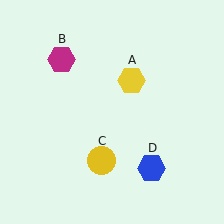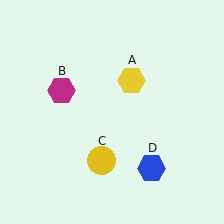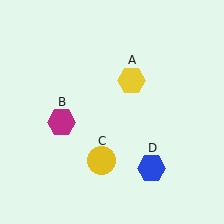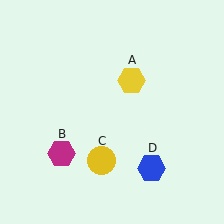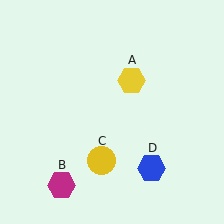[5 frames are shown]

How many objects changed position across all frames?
1 object changed position: magenta hexagon (object B).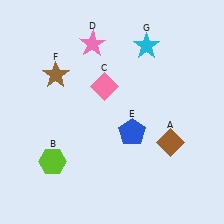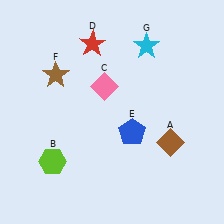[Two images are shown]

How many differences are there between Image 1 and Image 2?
There is 1 difference between the two images.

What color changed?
The star (D) changed from pink in Image 1 to red in Image 2.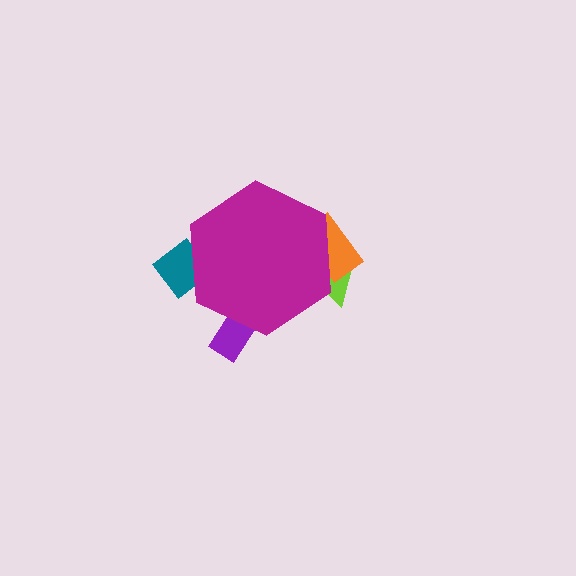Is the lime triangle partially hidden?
Yes, the lime triangle is partially hidden behind the magenta hexagon.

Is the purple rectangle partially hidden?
Yes, the purple rectangle is partially hidden behind the magenta hexagon.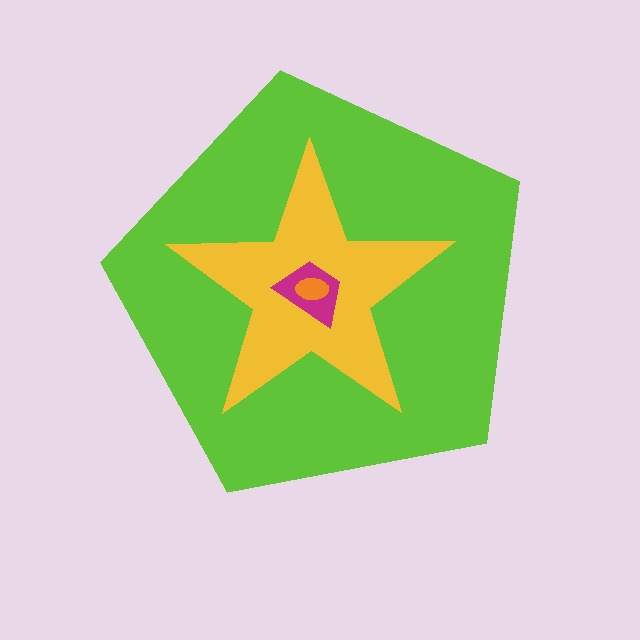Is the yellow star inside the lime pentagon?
Yes.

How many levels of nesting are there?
4.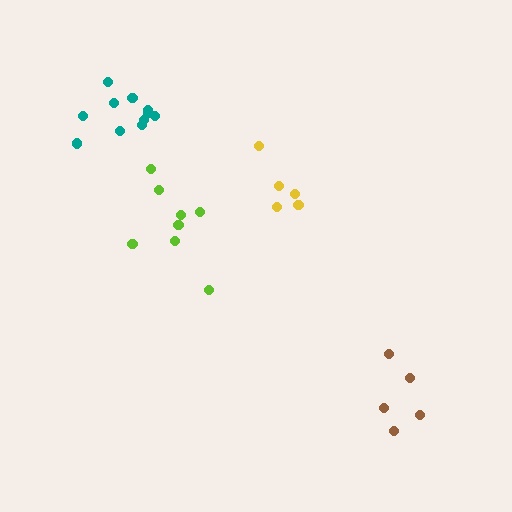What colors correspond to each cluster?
The clusters are colored: yellow, brown, teal, lime.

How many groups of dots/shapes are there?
There are 4 groups.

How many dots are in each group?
Group 1: 5 dots, Group 2: 5 dots, Group 3: 11 dots, Group 4: 8 dots (29 total).